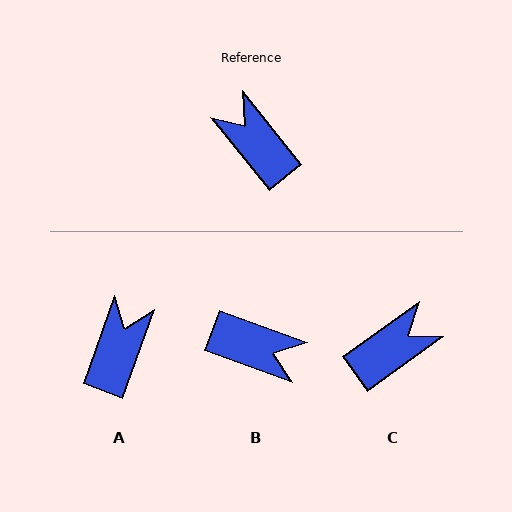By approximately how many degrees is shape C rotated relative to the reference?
Approximately 93 degrees clockwise.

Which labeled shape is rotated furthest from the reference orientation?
B, about 149 degrees away.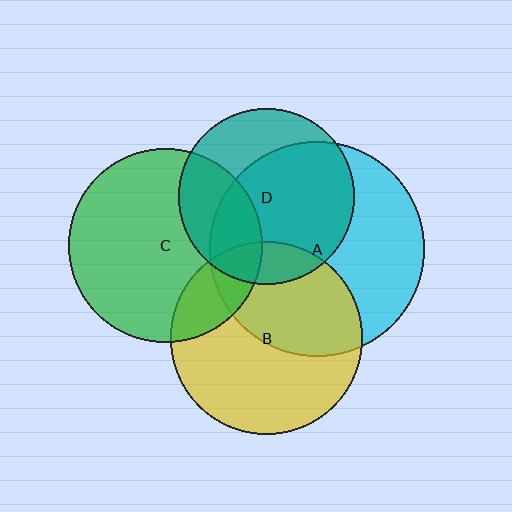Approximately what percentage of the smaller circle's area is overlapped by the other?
Approximately 15%.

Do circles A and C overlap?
Yes.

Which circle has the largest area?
Circle A (cyan).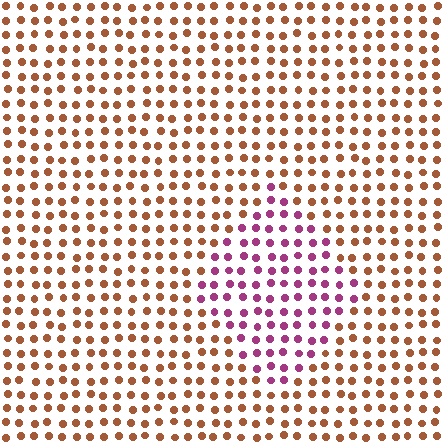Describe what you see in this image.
The image is filled with small brown elements in a uniform arrangement. A diamond-shaped region is visible where the elements are tinted to a slightly different hue, forming a subtle color boundary.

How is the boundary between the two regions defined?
The boundary is defined purely by a slight shift in hue (about 61 degrees). Spacing, size, and orientation are identical on both sides.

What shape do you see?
I see a diamond.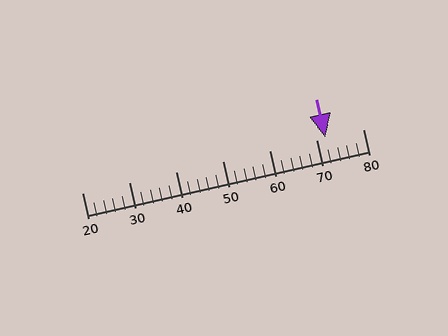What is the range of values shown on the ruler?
The ruler shows values from 20 to 80.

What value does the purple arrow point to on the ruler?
The purple arrow points to approximately 72.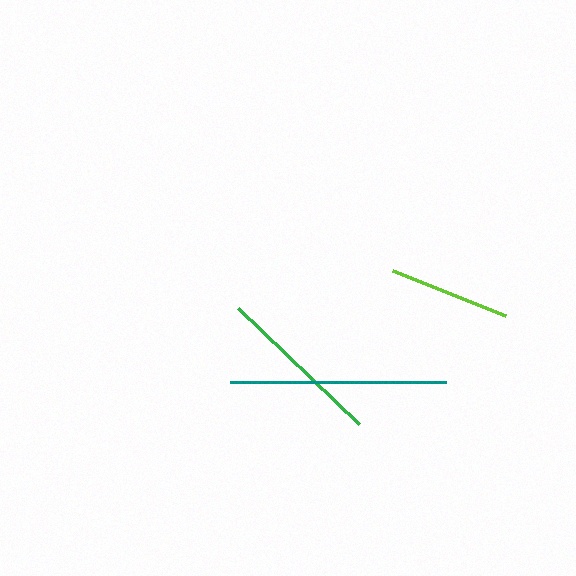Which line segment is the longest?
The teal line is the longest at approximately 216 pixels.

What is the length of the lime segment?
The lime segment is approximately 122 pixels long.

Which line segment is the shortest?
The lime line is the shortest at approximately 122 pixels.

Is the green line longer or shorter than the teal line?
The teal line is longer than the green line.